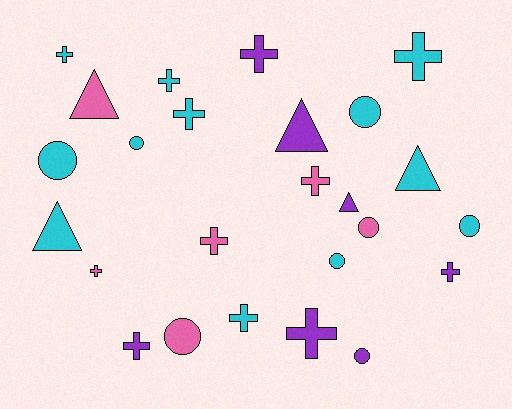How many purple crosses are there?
There are 4 purple crosses.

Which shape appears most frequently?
Cross, with 12 objects.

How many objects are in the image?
There are 25 objects.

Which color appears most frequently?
Cyan, with 12 objects.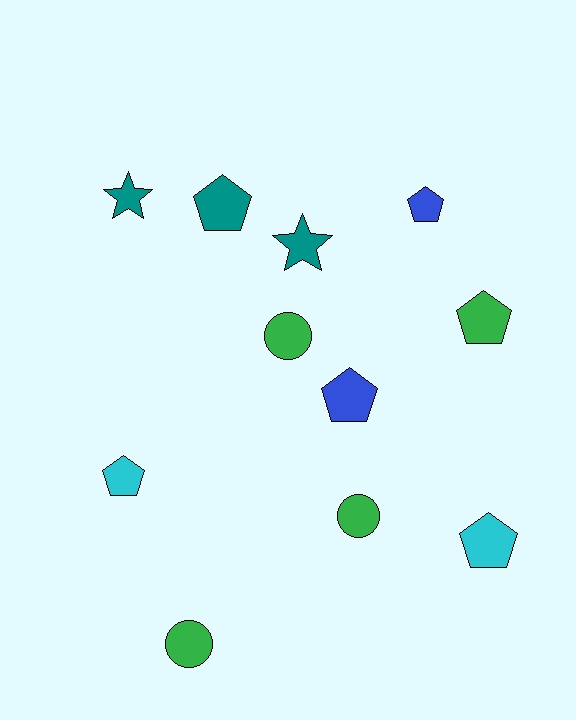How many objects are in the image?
There are 11 objects.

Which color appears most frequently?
Green, with 4 objects.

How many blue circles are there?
There are no blue circles.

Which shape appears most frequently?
Pentagon, with 6 objects.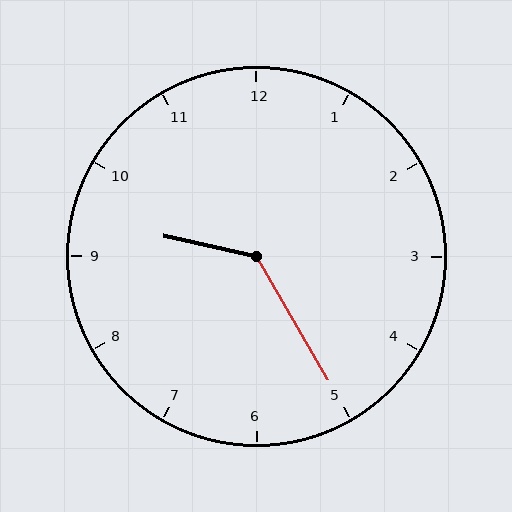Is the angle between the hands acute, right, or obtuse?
It is obtuse.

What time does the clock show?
9:25.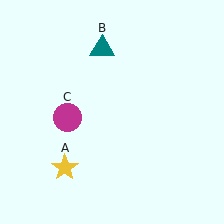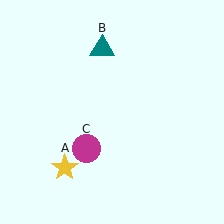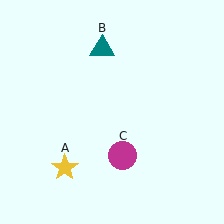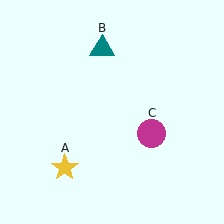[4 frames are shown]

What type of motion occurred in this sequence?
The magenta circle (object C) rotated counterclockwise around the center of the scene.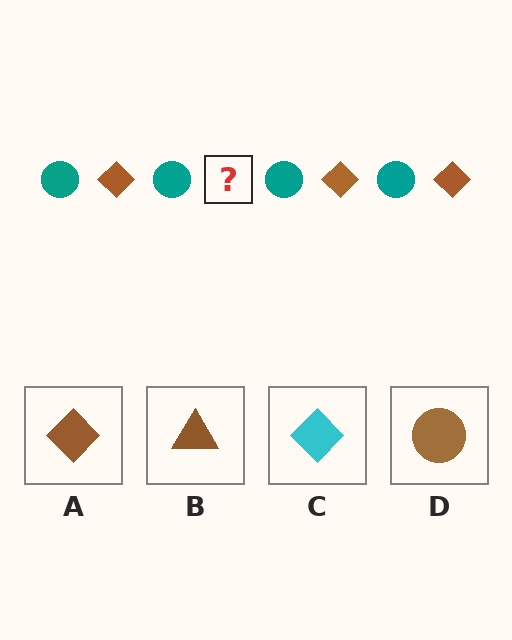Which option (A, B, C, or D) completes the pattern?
A.